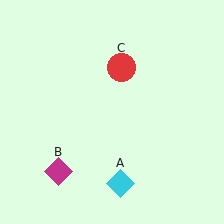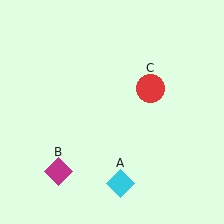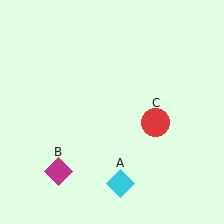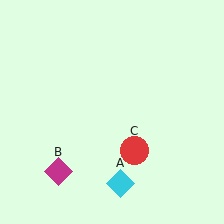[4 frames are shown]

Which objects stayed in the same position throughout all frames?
Cyan diamond (object A) and magenta diamond (object B) remained stationary.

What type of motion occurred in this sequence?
The red circle (object C) rotated clockwise around the center of the scene.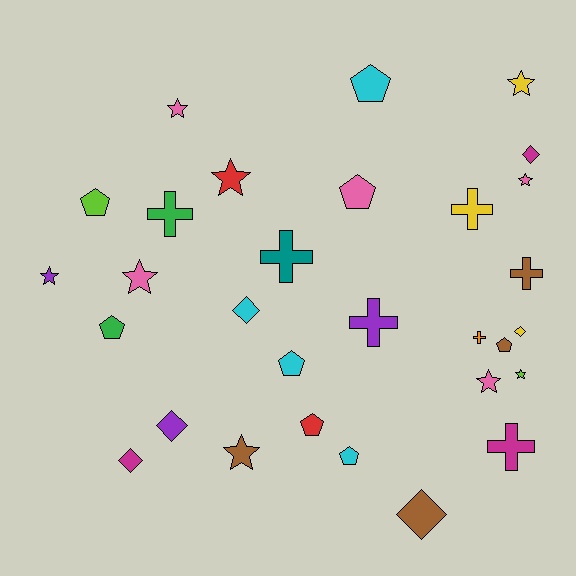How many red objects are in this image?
There are 2 red objects.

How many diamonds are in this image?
There are 6 diamonds.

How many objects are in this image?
There are 30 objects.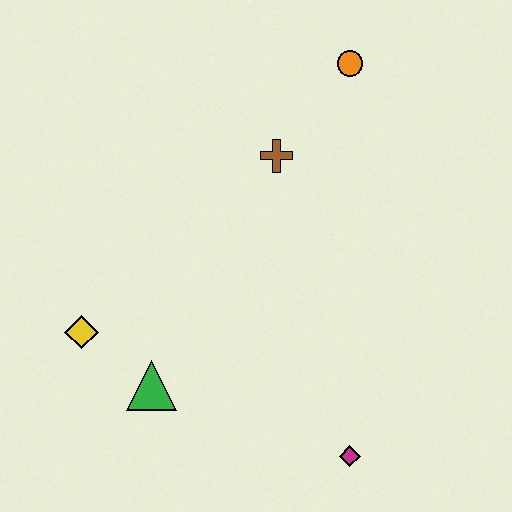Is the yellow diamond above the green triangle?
Yes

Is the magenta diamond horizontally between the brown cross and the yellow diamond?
No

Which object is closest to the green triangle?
The yellow diamond is closest to the green triangle.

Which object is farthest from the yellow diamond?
The orange circle is farthest from the yellow diamond.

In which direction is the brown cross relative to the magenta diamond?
The brown cross is above the magenta diamond.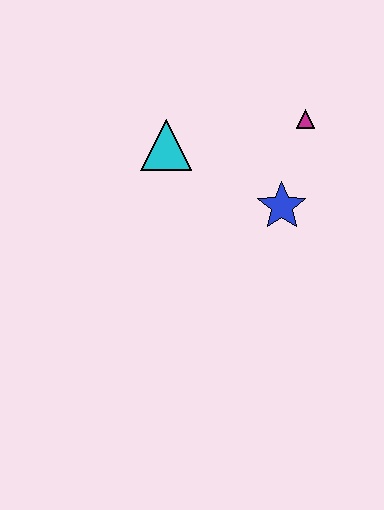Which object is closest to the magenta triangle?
The blue star is closest to the magenta triangle.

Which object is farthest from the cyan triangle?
The magenta triangle is farthest from the cyan triangle.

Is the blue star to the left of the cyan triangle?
No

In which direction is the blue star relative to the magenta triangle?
The blue star is below the magenta triangle.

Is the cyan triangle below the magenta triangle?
Yes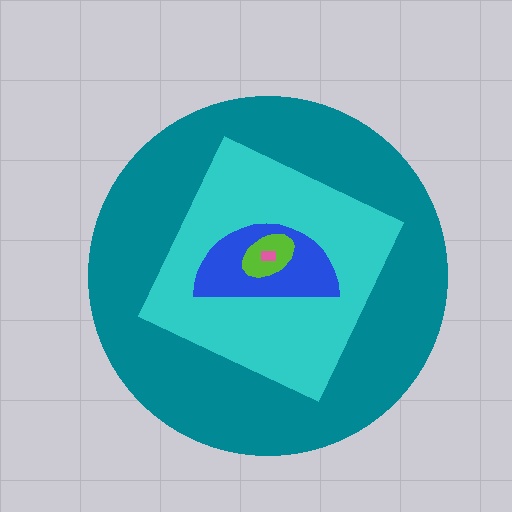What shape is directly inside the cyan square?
The blue semicircle.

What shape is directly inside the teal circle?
The cyan square.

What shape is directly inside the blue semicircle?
The lime ellipse.